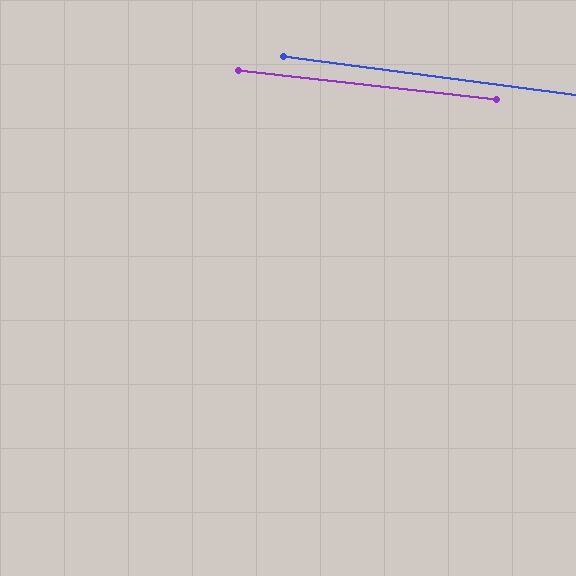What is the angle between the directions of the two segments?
Approximately 1 degree.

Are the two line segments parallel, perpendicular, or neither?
Parallel — their directions differ by only 1.0°.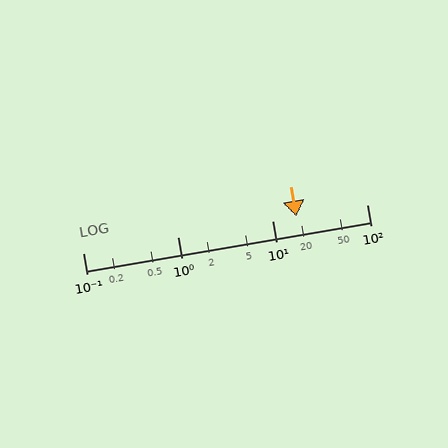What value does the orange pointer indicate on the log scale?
The pointer indicates approximately 18.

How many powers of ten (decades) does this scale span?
The scale spans 3 decades, from 0.1 to 100.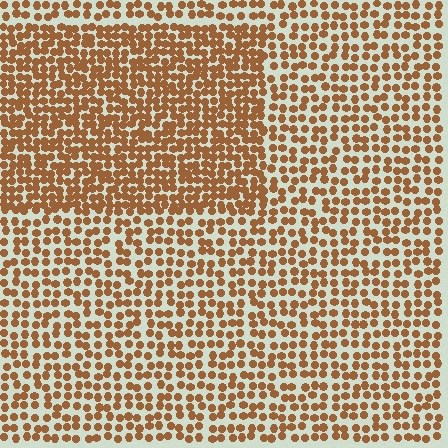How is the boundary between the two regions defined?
The boundary is defined by a change in element density (approximately 1.6x ratio). All elements are the same color, size, and shape.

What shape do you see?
I see a rectangle.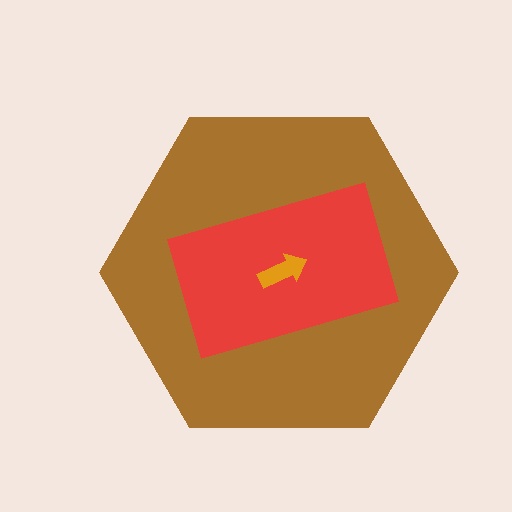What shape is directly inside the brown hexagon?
The red rectangle.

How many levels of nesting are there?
3.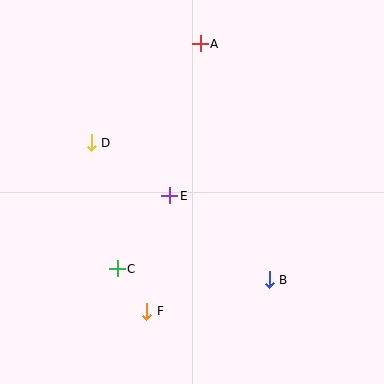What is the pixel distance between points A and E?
The distance between A and E is 155 pixels.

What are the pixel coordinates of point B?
Point B is at (269, 280).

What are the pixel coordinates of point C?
Point C is at (117, 269).